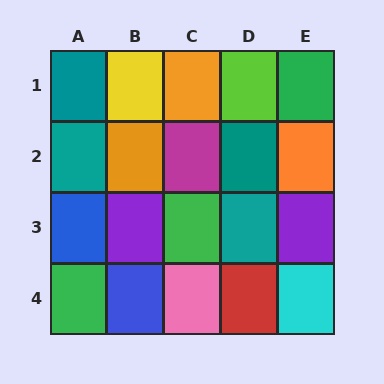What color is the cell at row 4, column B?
Blue.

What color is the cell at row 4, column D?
Red.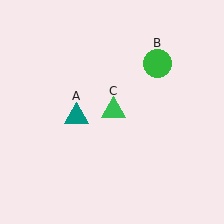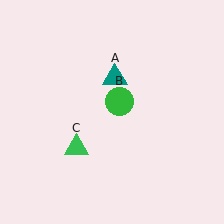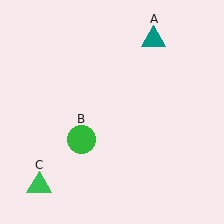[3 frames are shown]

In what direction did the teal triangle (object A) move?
The teal triangle (object A) moved up and to the right.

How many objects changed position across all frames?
3 objects changed position: teal triangle (object A), green circle (object B), green triangle (object C).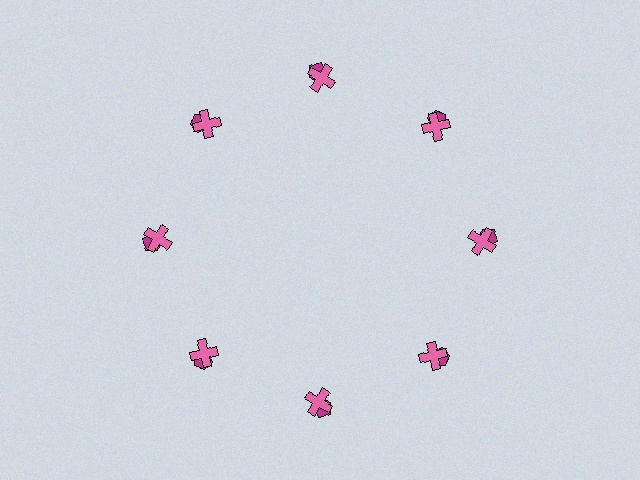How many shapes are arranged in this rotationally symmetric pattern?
There are 16 shapes, arranged in 8 groups of 2.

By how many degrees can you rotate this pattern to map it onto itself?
The pattern maps onto itself every 45 degrees of rotation.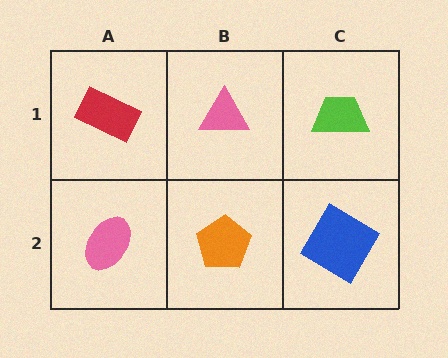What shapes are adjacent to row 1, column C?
A blue diamond (row 2, column C), a pink triangle (row 1, column B).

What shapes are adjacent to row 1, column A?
A pink ellipse (row 2, column A), a pink triangle (row 1, column B).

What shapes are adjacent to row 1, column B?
An orange pentagon (row 2, column B), a red rectangle (row 1, column A), a lime trapezoid (row 1, column C).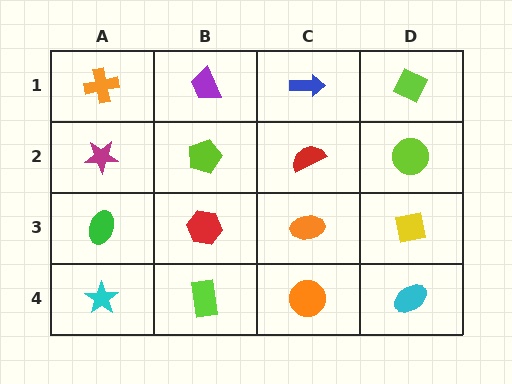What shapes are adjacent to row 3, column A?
A magenta star (row 2, column A), a cyan star (row 4, column A), a red hexagon (row 3, column B).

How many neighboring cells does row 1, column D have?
2.